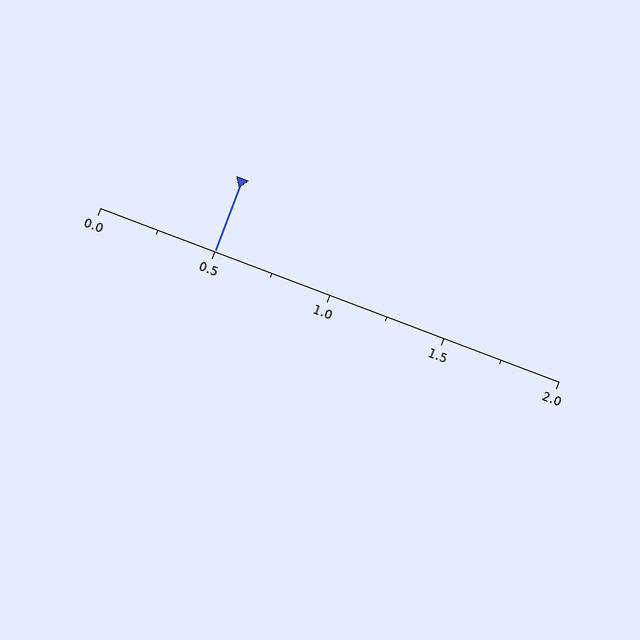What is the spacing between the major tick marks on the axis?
The major ticks are spaced 0.5 apart.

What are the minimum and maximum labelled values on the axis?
The axis runs from 0.0 to 2.0.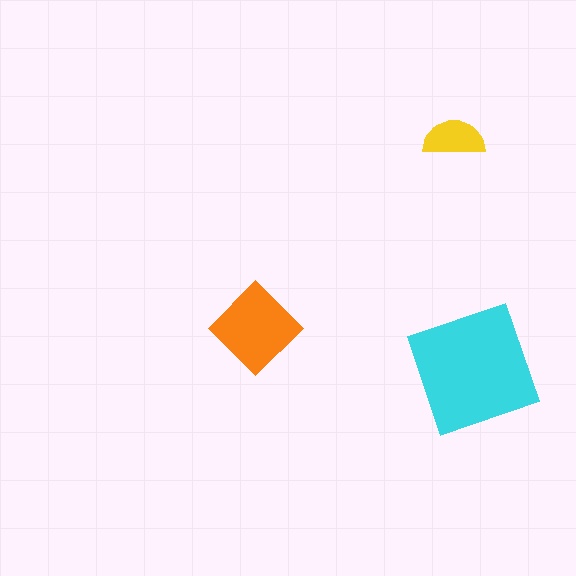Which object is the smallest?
The yellow semicircle.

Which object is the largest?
The cyan square.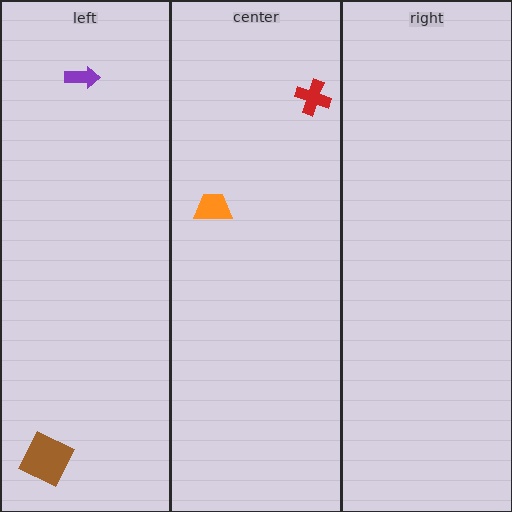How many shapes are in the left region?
2.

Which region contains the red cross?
The center region.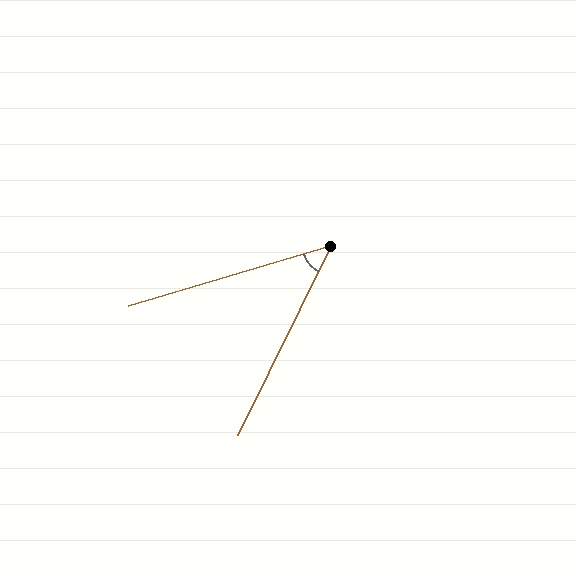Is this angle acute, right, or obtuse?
It is acute.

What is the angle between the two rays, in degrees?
Approximately 47 degrees.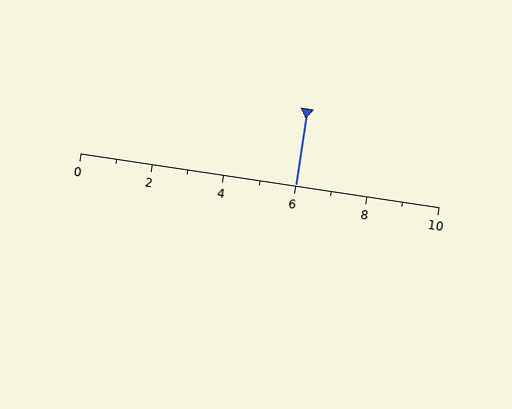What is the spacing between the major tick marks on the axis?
The major ticks are spaced 2 apart.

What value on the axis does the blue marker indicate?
The marker indicates approximately 6.